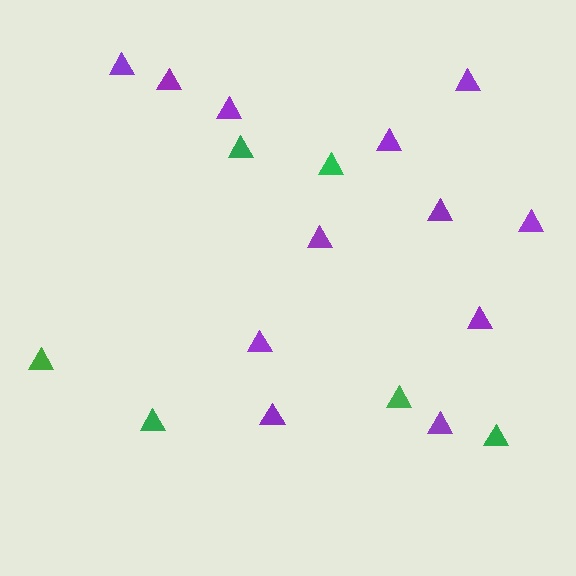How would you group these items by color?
There are 2 groups: one group of purple triangles (12) and one group of green triangles (6).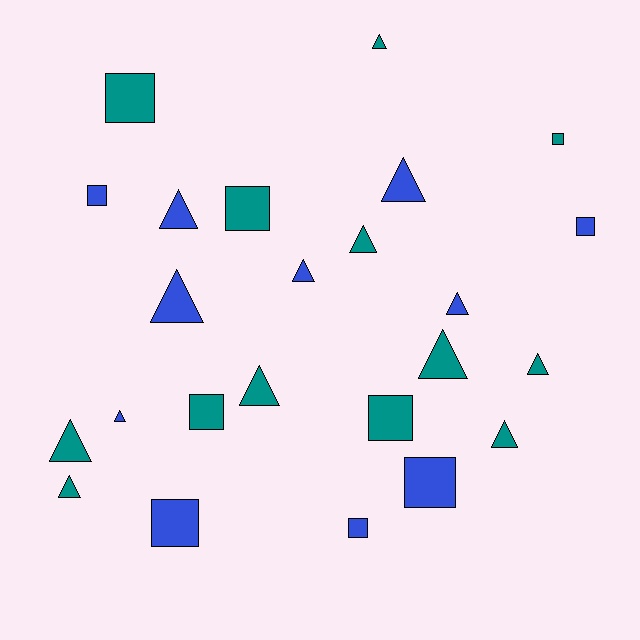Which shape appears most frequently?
Triangle, with 14 objects.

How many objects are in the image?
There are 24 objects.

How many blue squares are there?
There are 5 blue squares.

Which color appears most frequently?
Teal, with 13 objects.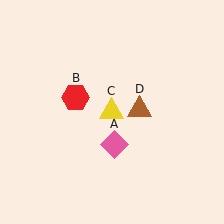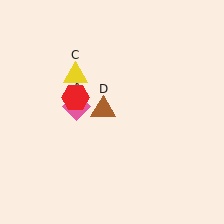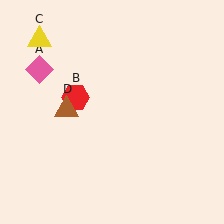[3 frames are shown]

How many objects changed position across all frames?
3 objects changed position: pink diamond (object A), yellow triangle (object C), brown triangle (object D).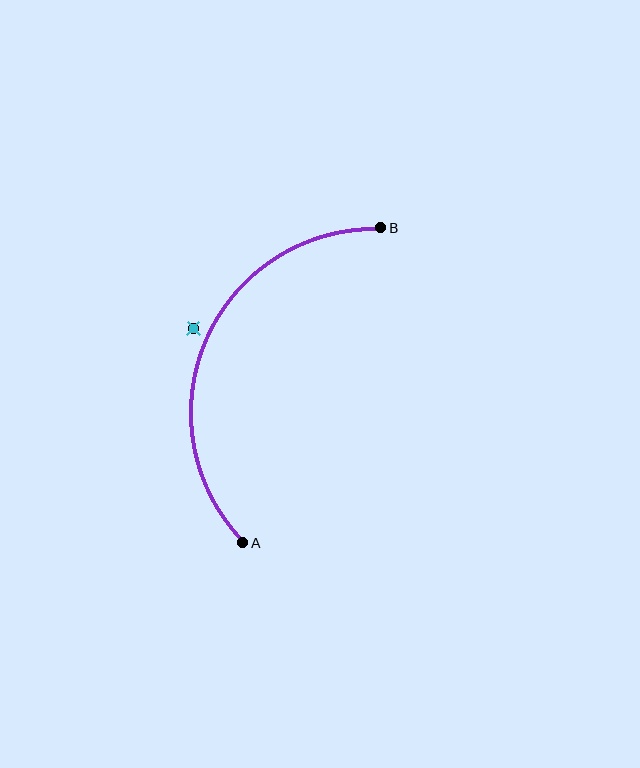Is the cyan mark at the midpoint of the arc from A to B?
No — the cyan mark does not lie on the arc at all. It sits slightly outside the curve.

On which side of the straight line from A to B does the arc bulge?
The arc bulges to the left of the straight line connecting A and B.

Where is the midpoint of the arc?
The arc midpoint is the point on the curve farthest from the straight line joining A and B. It sits to the left of that line.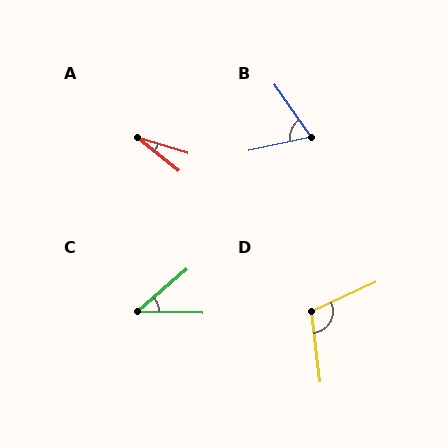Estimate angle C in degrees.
Approximately 42 degrees.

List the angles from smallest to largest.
A (22°), C (42°), B (67°), D (108°).